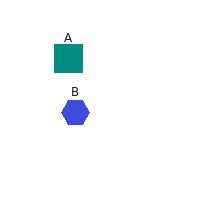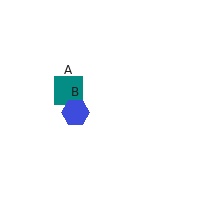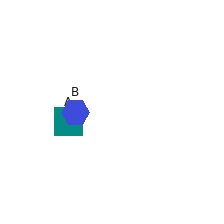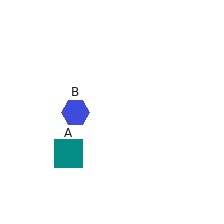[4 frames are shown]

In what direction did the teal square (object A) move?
The teal square (object A) moved down.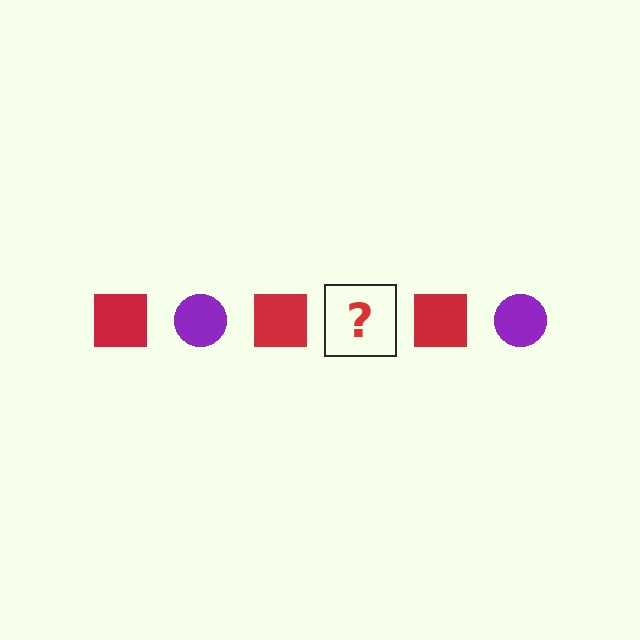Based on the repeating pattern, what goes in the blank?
The blank should be a purple circle.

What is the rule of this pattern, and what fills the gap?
The rule is that the pattern alternates between red square and purple circle. The gap should be filled with a purple circle.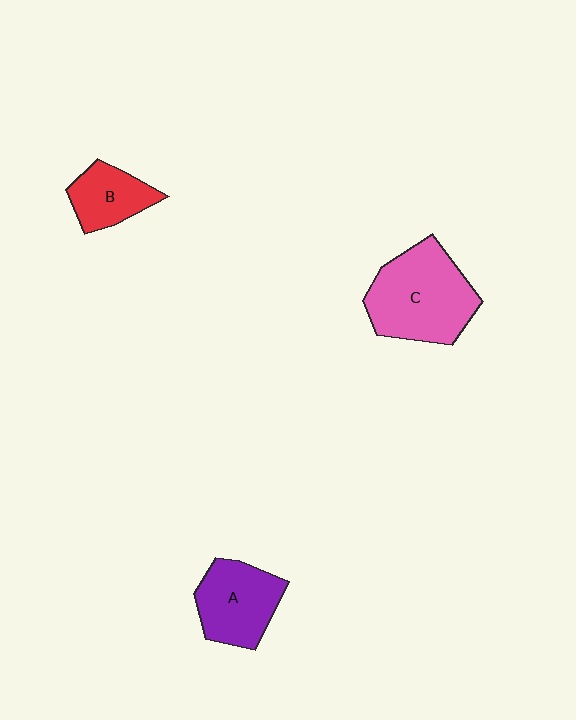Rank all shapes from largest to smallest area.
From largest to smallest: C (pink), A (purple), B (red).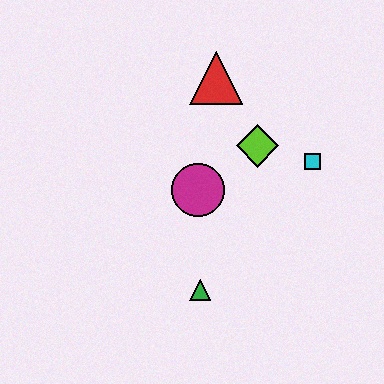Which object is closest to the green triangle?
The magenta circle is closest to the green triangle.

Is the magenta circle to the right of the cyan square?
No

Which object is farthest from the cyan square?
The green triangle is farthest from the cyan square.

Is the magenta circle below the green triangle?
No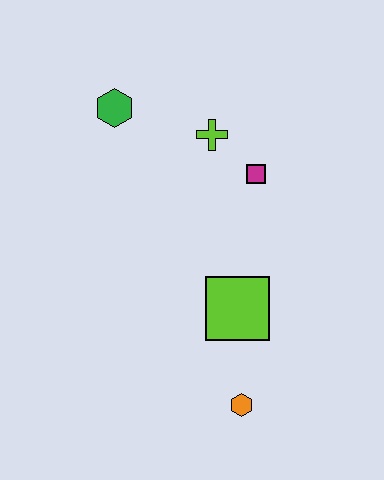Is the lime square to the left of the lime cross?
No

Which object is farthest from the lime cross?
The orange hexagon is farthest from the lime cross.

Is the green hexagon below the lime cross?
No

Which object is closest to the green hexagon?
The lime cross is closest to the green hexagon.